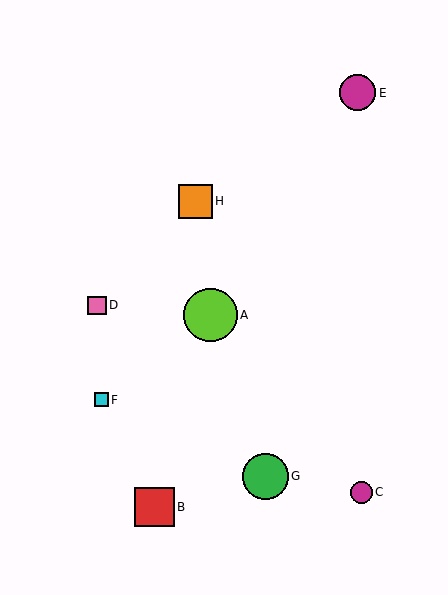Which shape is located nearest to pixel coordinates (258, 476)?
The green circle (labeled G) at (265, 476) is nearest to that location.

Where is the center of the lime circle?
The center of the lime circle is at (210, 315).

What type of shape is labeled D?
Shape D is a pink square.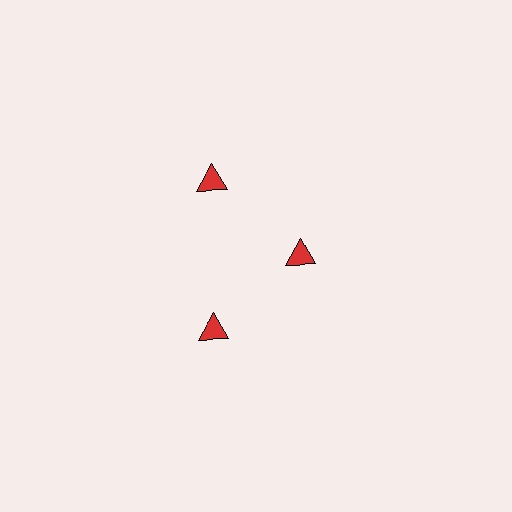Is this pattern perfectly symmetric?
No. The 3 red triangles are arranged in a ring, but one element near the 3 o'clock position is pulled inward toward the center, breaking the 3-fold rotational symmetry.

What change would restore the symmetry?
The symmetry would be restored by moving it outward, back onto the ring so that all 3 triangles sit at equal angles and equal distance from the center.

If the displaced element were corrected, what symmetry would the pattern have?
It would have 3-fold rotational symmetry — the pattern would map onto itself every 120 degrees.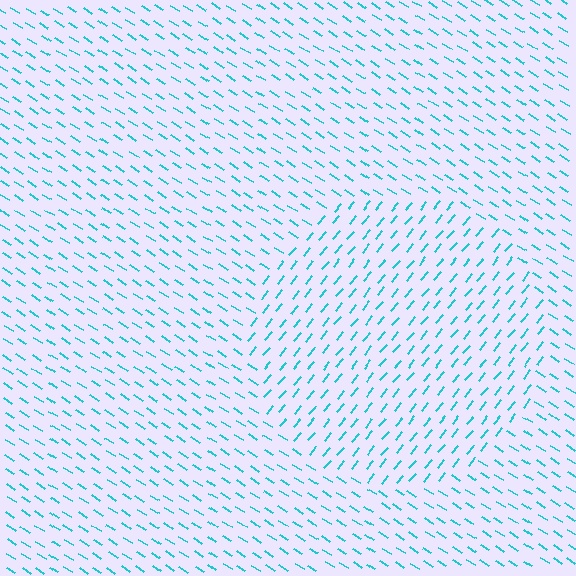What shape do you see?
I see a circle.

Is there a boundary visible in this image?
Yes, there is a texture boundary formed by a change in line orientation.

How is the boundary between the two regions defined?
The boundary is defined purely by a change in line orientation (approximately 83 degrees difference). All lines are the same color and thickness.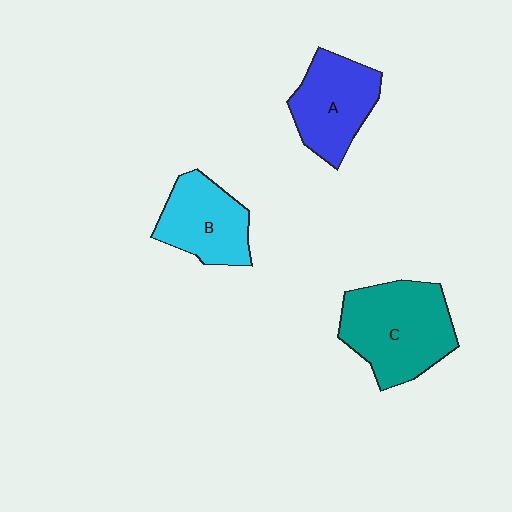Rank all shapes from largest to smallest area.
From largest to smallest: C (teal), A (blue), B (cyan).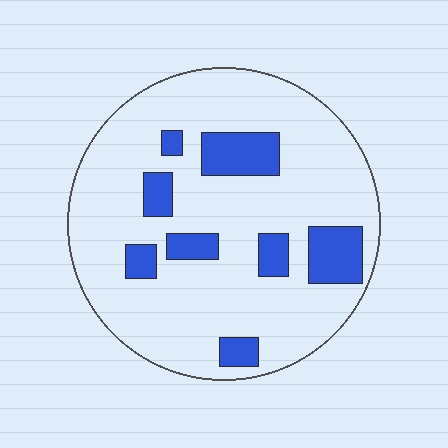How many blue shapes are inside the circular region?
8.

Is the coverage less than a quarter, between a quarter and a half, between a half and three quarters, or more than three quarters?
Less than a quarter.